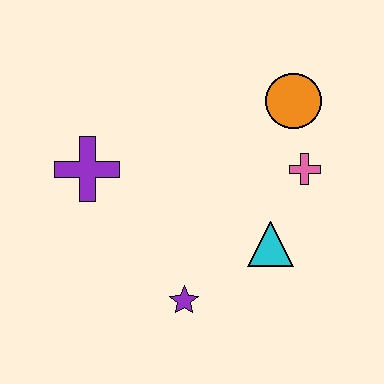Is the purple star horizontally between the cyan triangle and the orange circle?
No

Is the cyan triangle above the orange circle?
No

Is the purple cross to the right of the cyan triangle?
No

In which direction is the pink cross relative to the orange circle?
The pink cross is below the orange circle.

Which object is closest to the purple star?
The cyan triangle is closest to the purple star.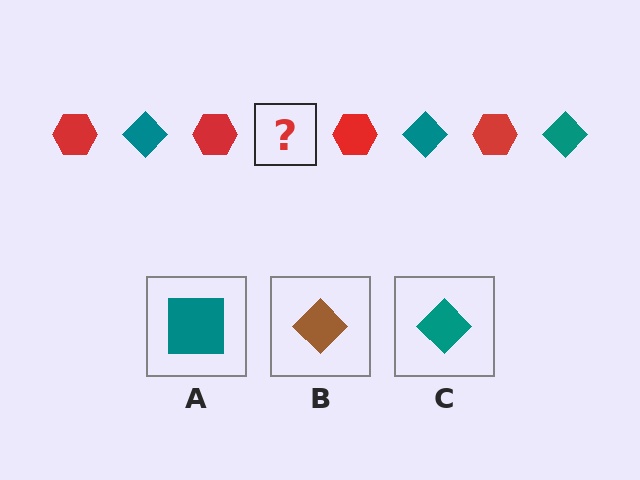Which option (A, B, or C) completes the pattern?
C.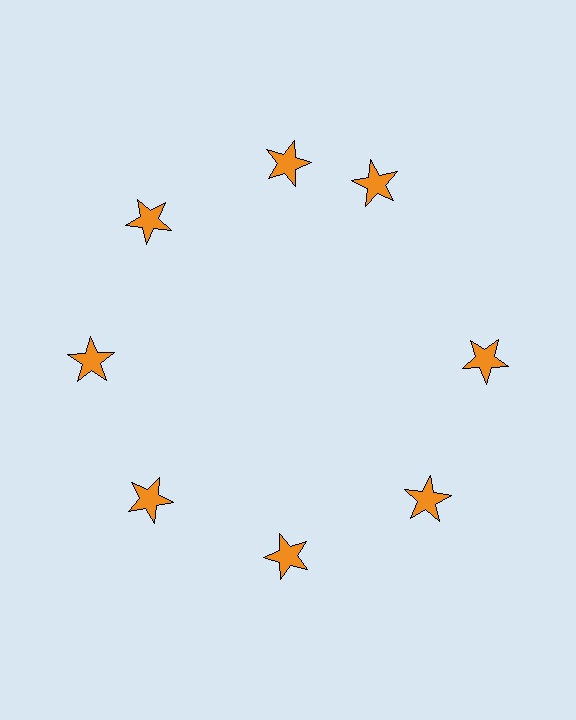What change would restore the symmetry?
The symmetry would be restored by rotating it back into even spacing with its neighbors so that all 8 stars sit at equal angles and equal distance from the center.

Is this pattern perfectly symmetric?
No. The 8 orange stars are arranged in a ring, but one element near the 2 o'clock position is rotated out of alignment along the ring, breaking the 8-fold rotational symmetry.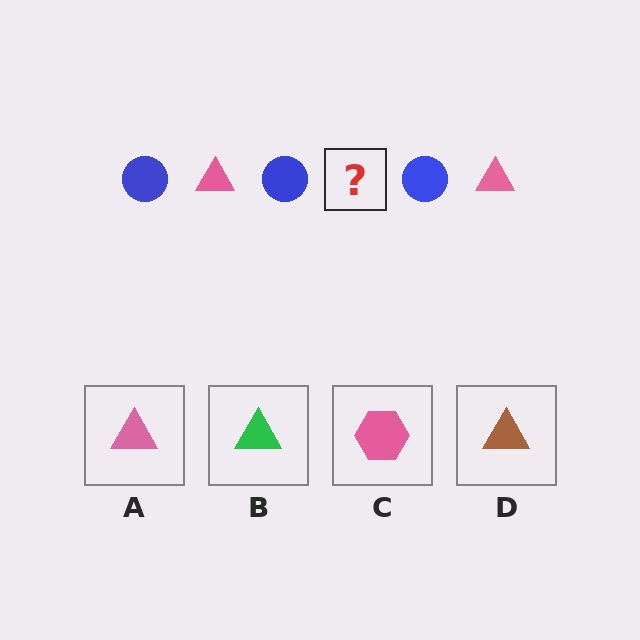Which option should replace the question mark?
Option A.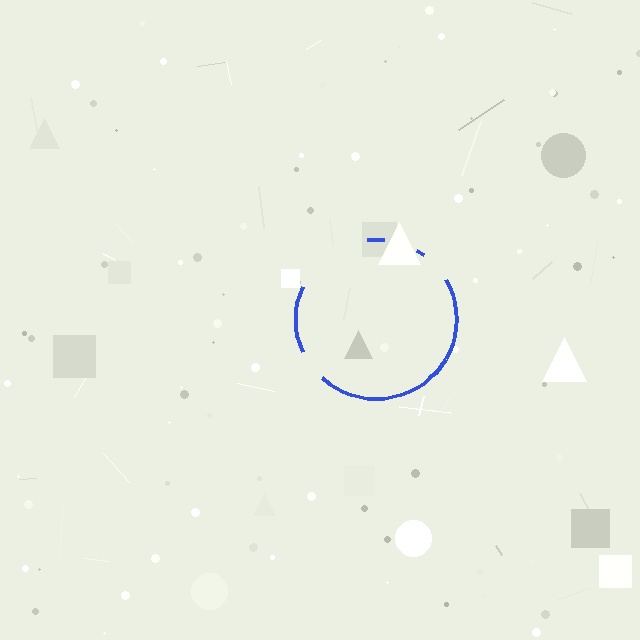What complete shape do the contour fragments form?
The contour fragments form a circle.